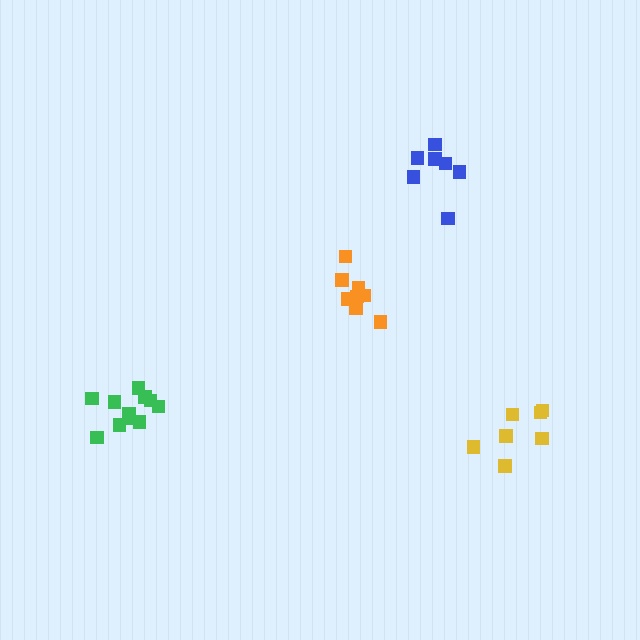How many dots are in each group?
Group 1: 11 dots, Group 2: 8 dots, Group 3: 7 dots, Group 4: 7 dots (33 total).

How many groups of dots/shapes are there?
There are 4 groups.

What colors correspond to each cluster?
The clusters are colored: green, orange, yellow, blue.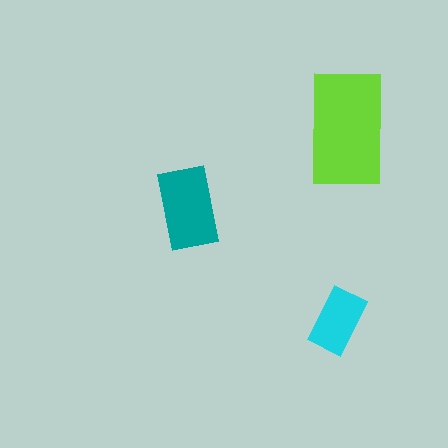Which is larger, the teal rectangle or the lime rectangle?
The lime one.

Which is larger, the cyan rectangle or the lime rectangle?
The lime one.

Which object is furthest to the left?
The teal rectangle is leftmost.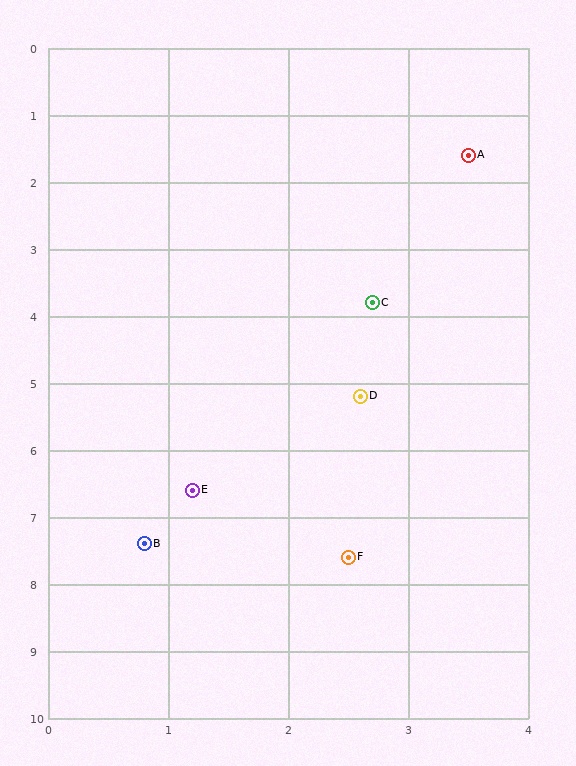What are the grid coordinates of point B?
Point B is at approximately (0.8, 7.4).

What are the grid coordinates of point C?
Point C is at approximately (2.7, 3.8).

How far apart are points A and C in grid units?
Points A and C are about 2.3 grid units apart.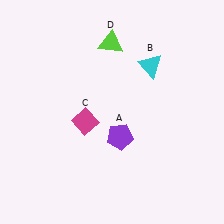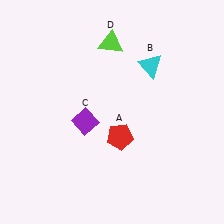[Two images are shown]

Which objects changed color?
A changed from purple to red. C changed from magenta to purple.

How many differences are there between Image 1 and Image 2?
There are 2 differences between the two images.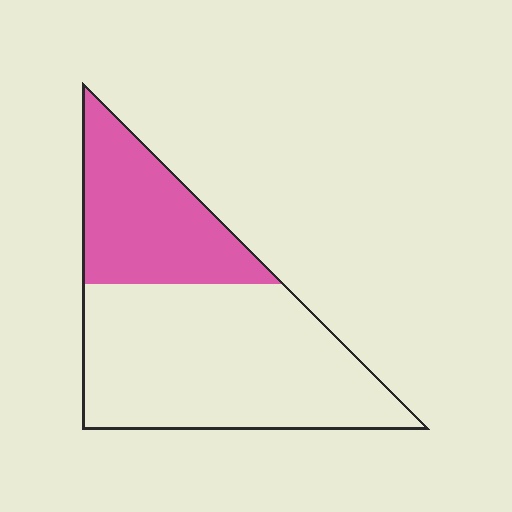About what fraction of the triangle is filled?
About one third (1/3).